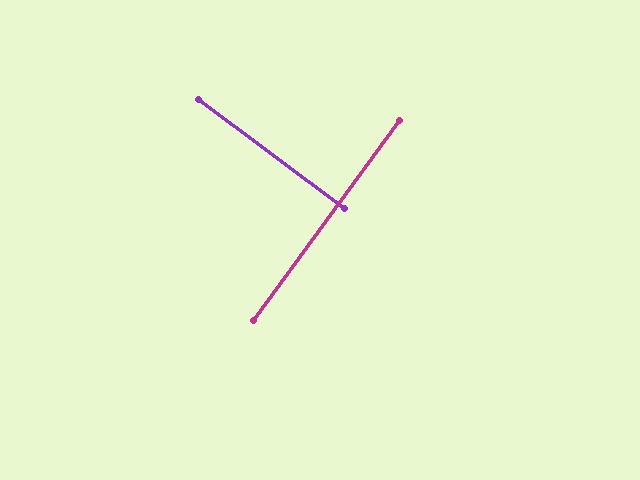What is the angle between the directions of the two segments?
Approximately 89 degrees.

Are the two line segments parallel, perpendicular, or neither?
Perpendicular — they meet at approximately 89°.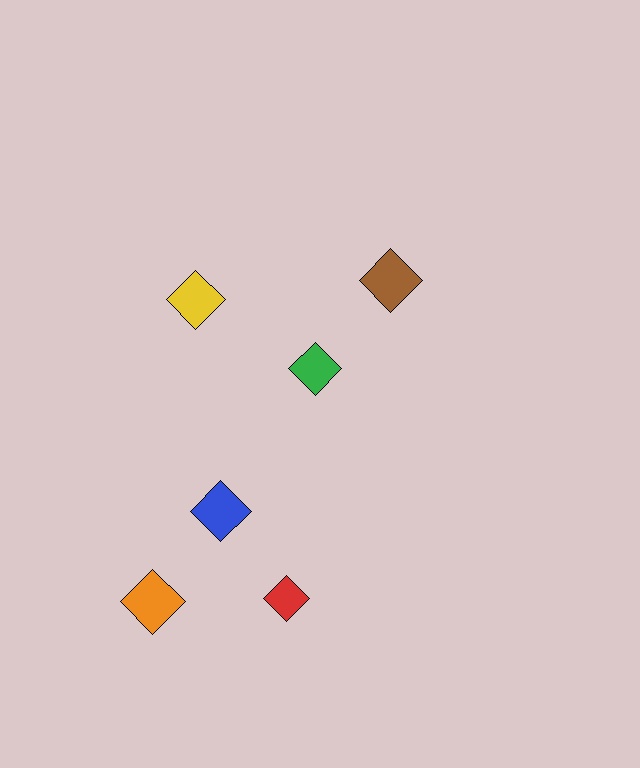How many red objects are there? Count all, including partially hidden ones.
There is 1 red object.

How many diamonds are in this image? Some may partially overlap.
There are 6 diamonds.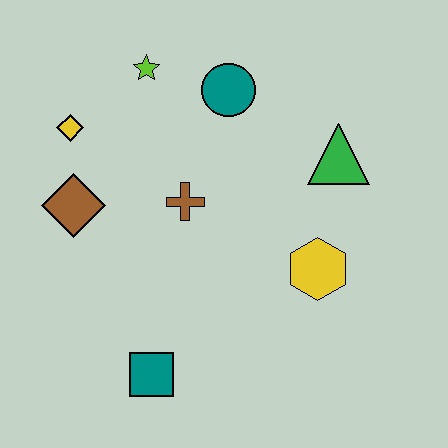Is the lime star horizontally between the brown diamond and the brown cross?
Yes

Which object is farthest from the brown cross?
The teal square is farthest from the brown cross.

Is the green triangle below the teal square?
No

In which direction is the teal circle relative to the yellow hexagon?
The teal circle is above the yellow hexagon.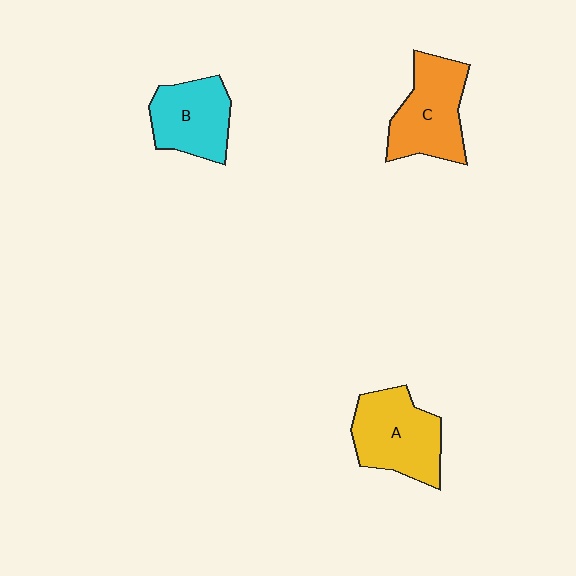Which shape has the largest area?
Shape A (yellow).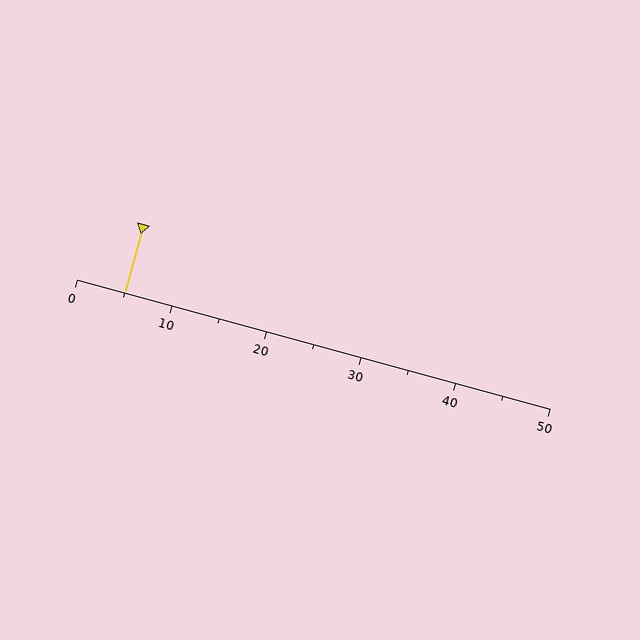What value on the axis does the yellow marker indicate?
The marker indicates approximately 5.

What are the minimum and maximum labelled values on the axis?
The axis runs from 0 to 50.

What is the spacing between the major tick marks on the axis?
The major ticks are spaced 10 apart.